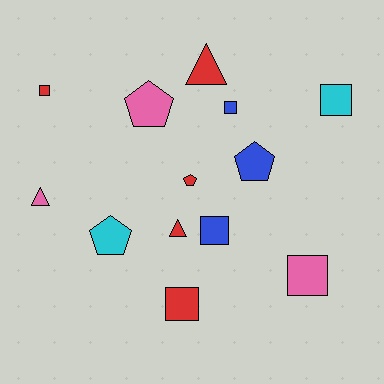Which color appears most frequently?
Red, with 5 objects.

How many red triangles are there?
There are 2 red triangles.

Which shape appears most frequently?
Square, with 6 objects.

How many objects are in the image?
There are 13 objects.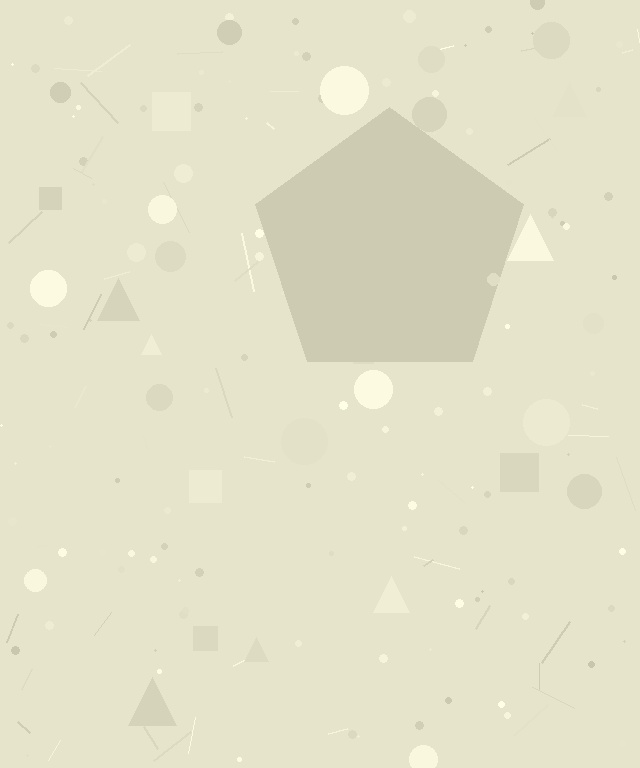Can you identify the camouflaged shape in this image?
The camouflaged shape is a pentagon.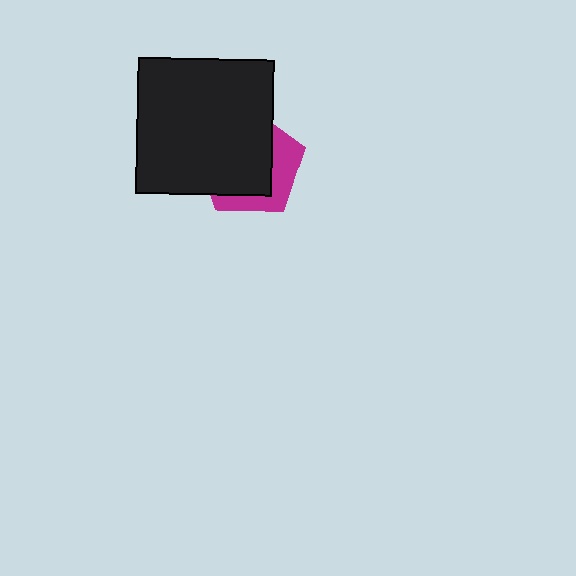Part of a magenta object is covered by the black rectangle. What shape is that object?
It is a pentagon.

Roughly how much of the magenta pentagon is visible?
A small part of it is visible (roughly 34%).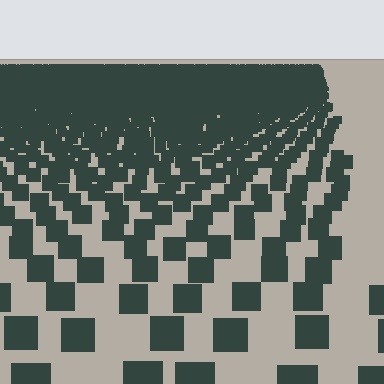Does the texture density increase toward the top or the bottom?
Density increases toward the top.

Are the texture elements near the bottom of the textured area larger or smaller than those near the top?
Larger. Near the bottom, elements are closer to the viewer and appear at a bigger on-screen size.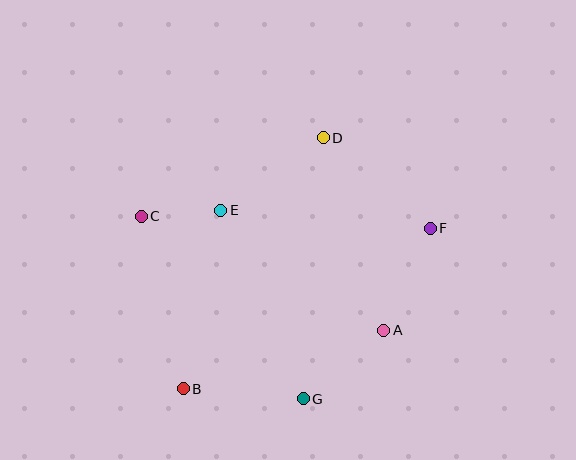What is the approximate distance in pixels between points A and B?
The distance between A and B is approximately 209 pixels.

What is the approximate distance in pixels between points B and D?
The distance between B and D is approximately 287 pixels.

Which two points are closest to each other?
Points C and E are closest to each other.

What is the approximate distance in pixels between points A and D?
The distance between A and D is approximately 202 pixels.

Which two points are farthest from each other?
Points B and F are farthest from each other.